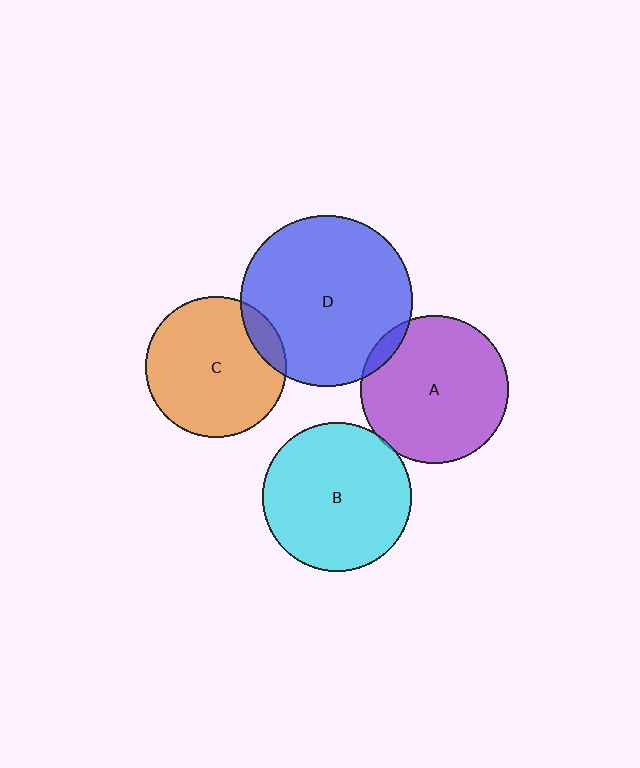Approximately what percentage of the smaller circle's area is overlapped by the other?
Approximately 10%.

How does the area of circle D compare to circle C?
Approximately 1.5 times.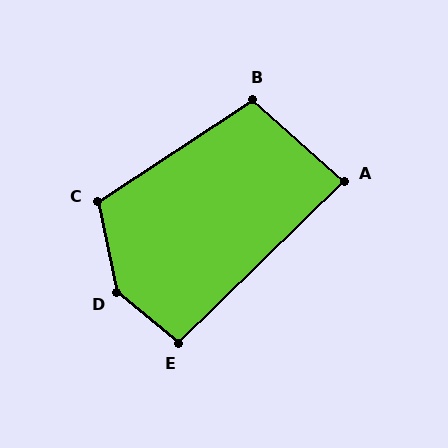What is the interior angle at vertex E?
Approximately 97 degrees (obtuse).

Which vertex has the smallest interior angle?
A, at approximately 86 degrees.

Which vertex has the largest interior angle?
D, at approximately 140 degrees.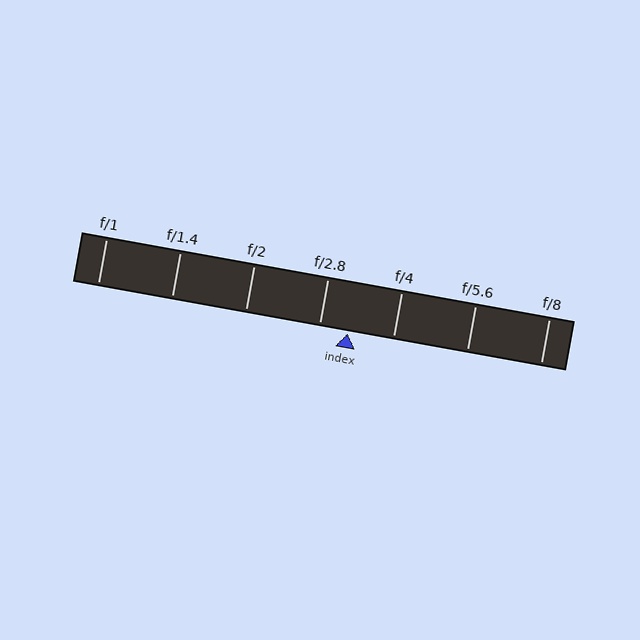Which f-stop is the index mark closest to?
The index mark is closest to f/2.8.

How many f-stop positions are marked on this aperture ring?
There are 7 f-stop positions marked.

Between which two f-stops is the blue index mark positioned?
The index mark is between f/2.8 and f/4.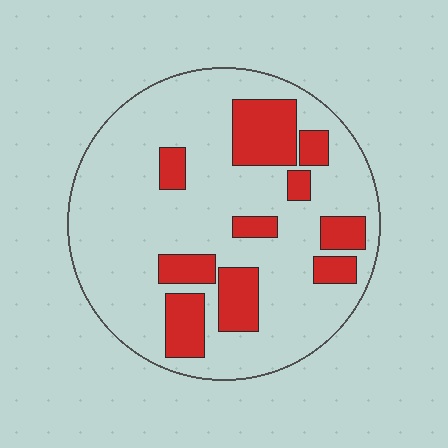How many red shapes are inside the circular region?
10.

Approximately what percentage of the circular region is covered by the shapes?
Approximately 25%.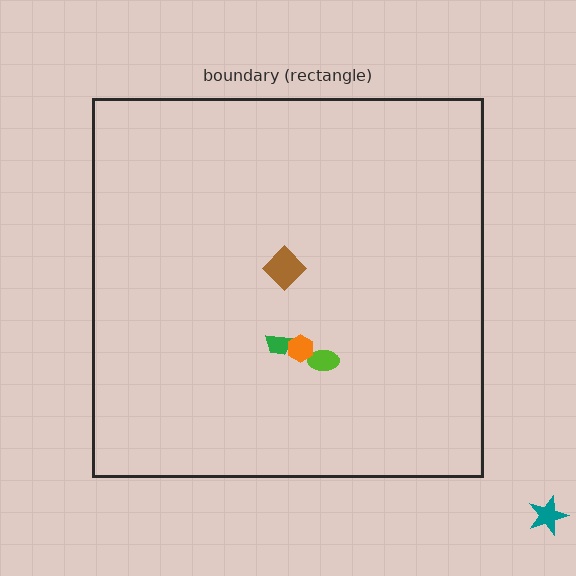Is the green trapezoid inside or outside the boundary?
Inside.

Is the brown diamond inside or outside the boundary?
Inside.